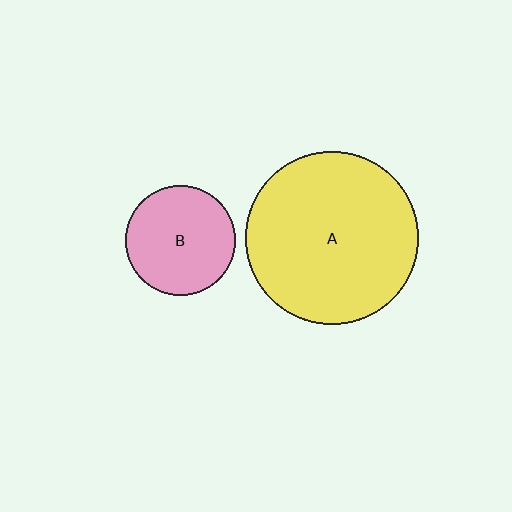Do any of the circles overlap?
No, none of the circles overlap.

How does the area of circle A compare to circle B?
Approximately 2.5 times.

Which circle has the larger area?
Circle A (yellow).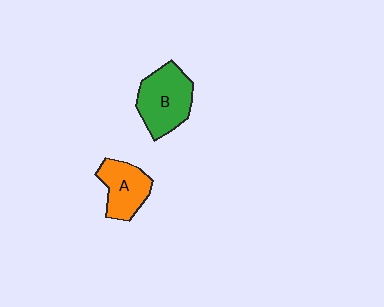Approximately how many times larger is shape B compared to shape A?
Approximately 1.3 times.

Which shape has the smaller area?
Shape A (orange).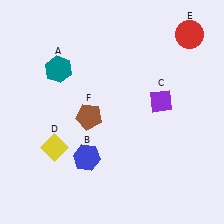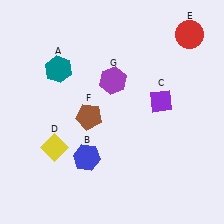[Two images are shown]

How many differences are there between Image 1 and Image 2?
There is 1 difference between the two images.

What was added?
A purple hexagon (G) was added in Image 2.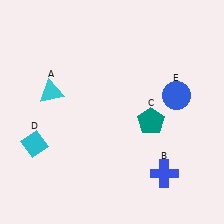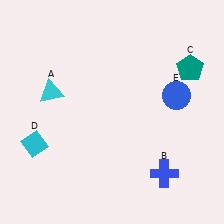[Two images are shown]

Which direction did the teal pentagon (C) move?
The teal pentagon (C) moved up.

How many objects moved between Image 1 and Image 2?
1 object moved between the two images.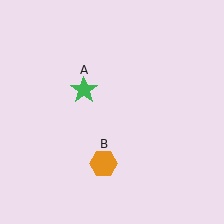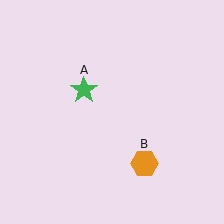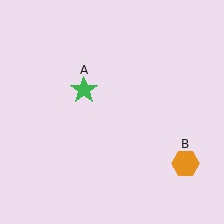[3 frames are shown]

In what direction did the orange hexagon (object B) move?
The orange hexagon (object B) moved right.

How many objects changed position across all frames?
1 object changed position: orange hexagon (object B).